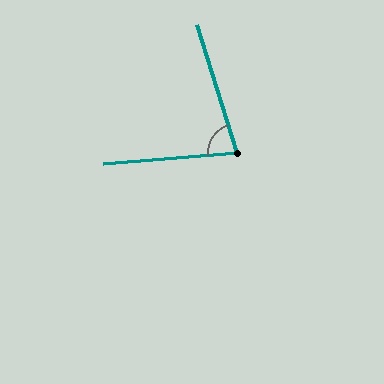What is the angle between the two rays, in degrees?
Approximately 78 degrees.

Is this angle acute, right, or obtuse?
It is acute.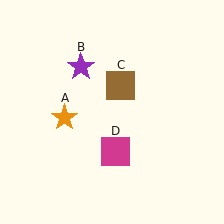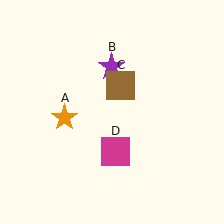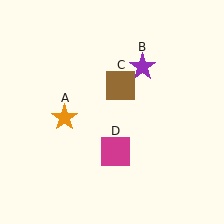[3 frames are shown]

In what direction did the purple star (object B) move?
The purple star (object B) moved right.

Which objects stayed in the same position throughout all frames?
Orange star (object A) and brown square (object C) and magenta square (object D) remained stationary.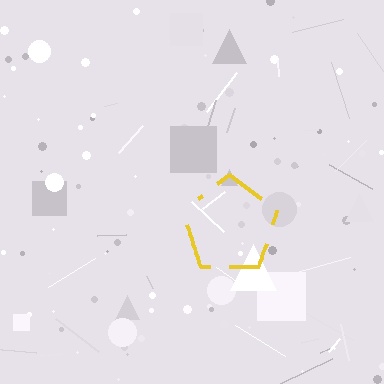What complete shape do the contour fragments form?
The contour fragments form a pentagon.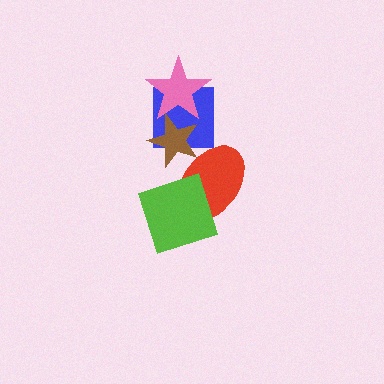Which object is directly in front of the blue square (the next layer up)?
The brown star is directly in front of the blue square.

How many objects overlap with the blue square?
2 objects overlap with the blue square.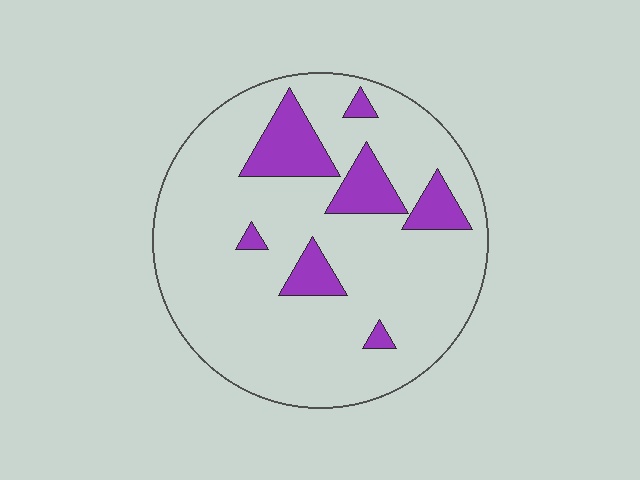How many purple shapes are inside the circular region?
7.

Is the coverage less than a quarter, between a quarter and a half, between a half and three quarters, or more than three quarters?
Less than a quarter.